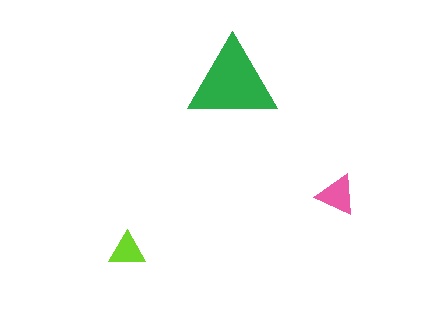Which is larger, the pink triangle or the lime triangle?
The pink one.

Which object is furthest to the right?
The pink triangle is rightmost.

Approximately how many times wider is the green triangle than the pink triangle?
About 2 times wider.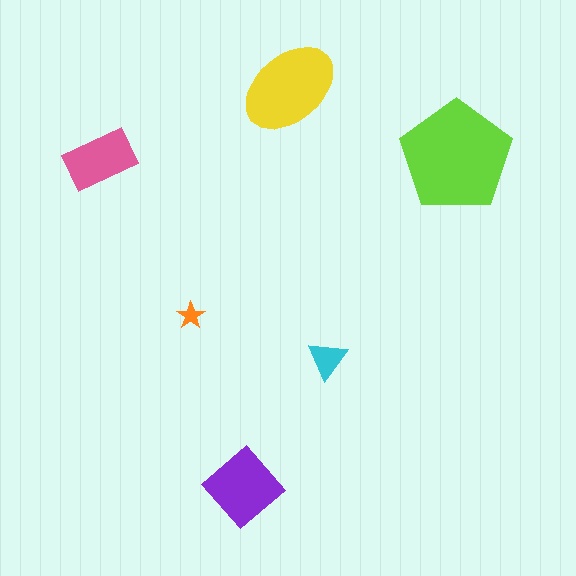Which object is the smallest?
The orange star.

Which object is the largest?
The lime pentagon.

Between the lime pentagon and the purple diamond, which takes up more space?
The lime pentagon.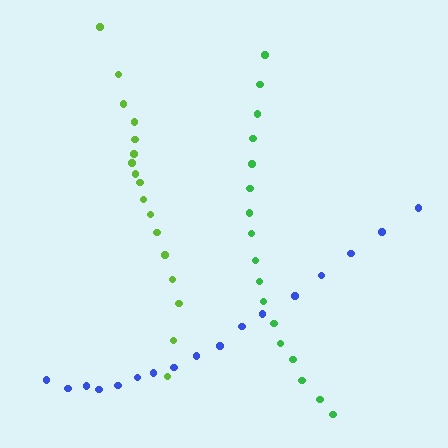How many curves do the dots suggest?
There are 3 distinct paths.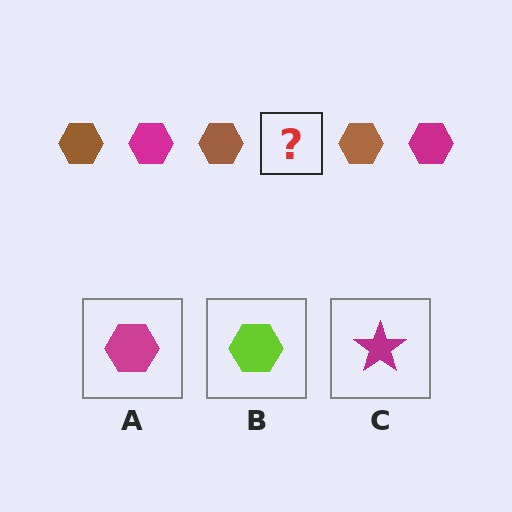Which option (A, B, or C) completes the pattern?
A.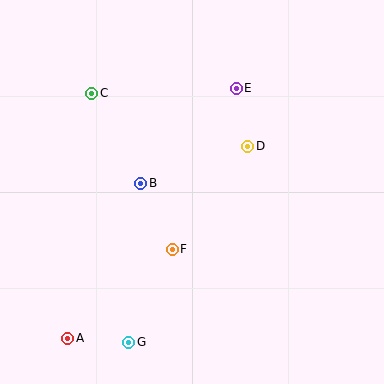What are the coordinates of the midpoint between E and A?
The midpoint between E and A is at (152, 213).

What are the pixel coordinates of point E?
Point E is at (236, 88).